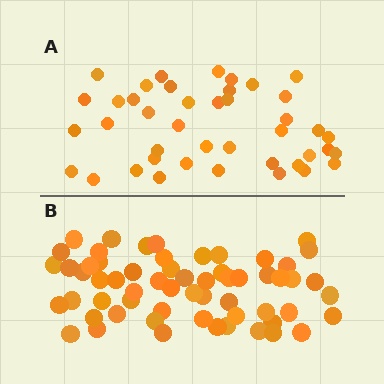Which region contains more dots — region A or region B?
Region B (the bottom region) has more dots.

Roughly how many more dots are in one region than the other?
Region B has approximately 20 more dots than region A.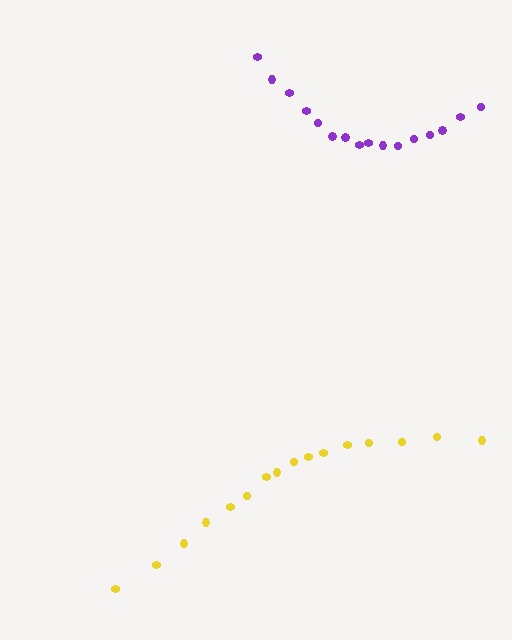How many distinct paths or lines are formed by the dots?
There are 2 distinct paths.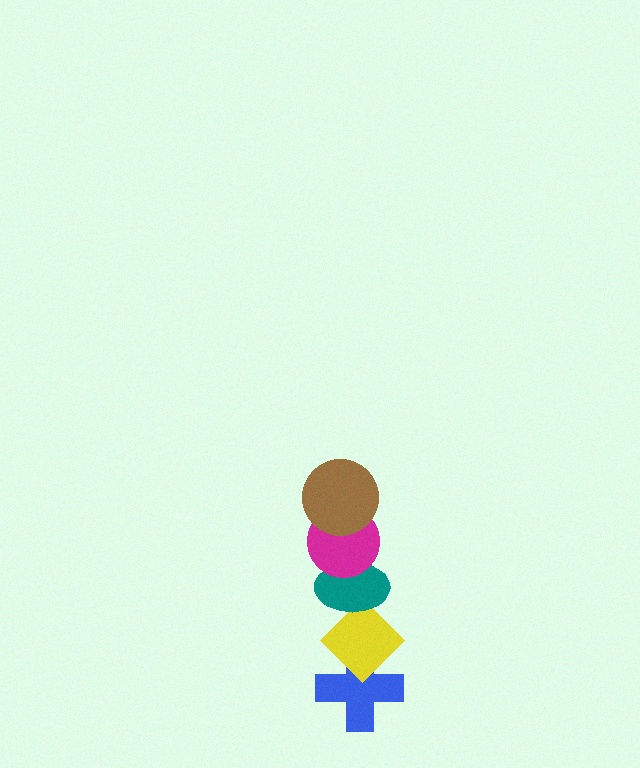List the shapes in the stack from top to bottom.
From top to bottom: the brown circle, the magenta circle, the teal ellipse, the yellow diamond, the blue cross.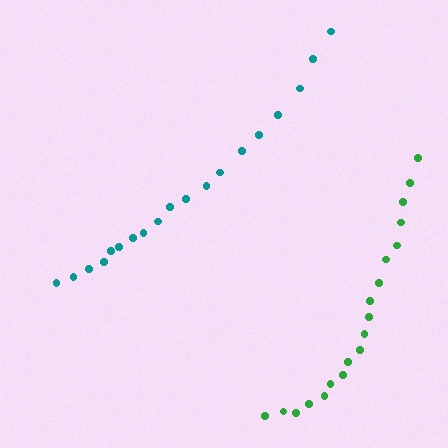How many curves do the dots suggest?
There are 2 distinct paths.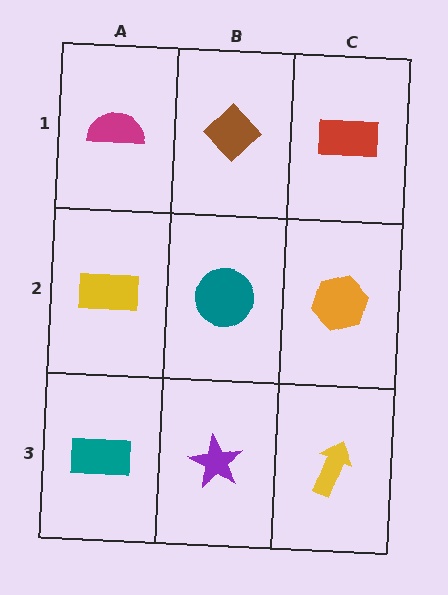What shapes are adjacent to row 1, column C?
An orange hexagon (row 2, column C), a brown diamond (row 1, column B).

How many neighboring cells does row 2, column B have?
4.